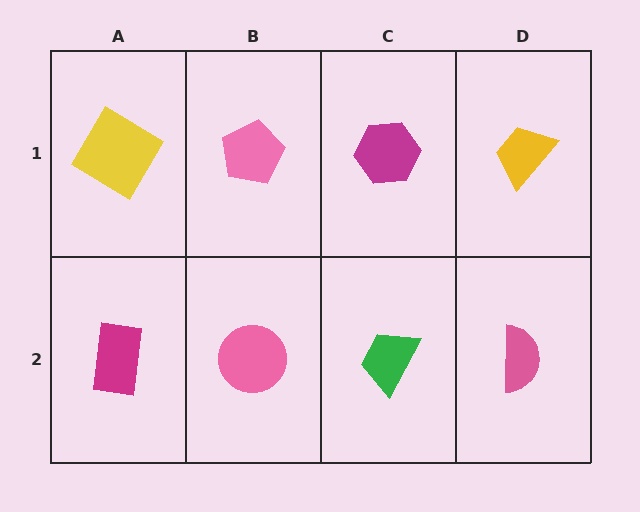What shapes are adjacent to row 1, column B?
A pink circle (row 2, column B), a yellow diamond (row 1, column A), a magenta hexagon (row 1, column C).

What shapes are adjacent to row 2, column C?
A magenta hexagon (row 1, column C), a pink circle (row 2, column B), a pink semicircle (row 2, column D).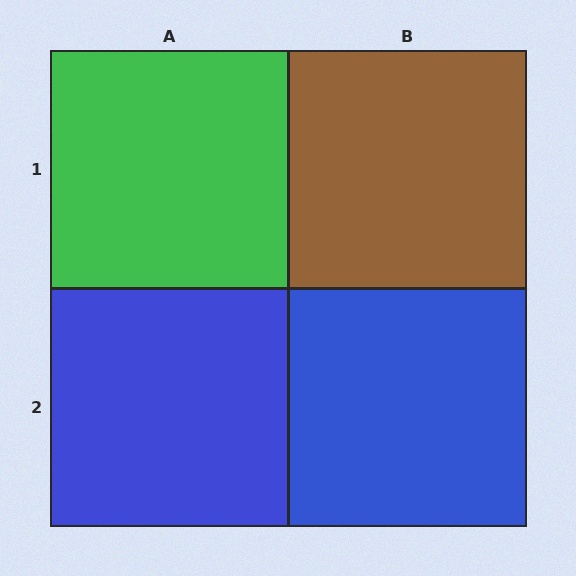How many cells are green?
1 cell is green.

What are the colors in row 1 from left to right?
Green, brown.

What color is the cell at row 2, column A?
Blue.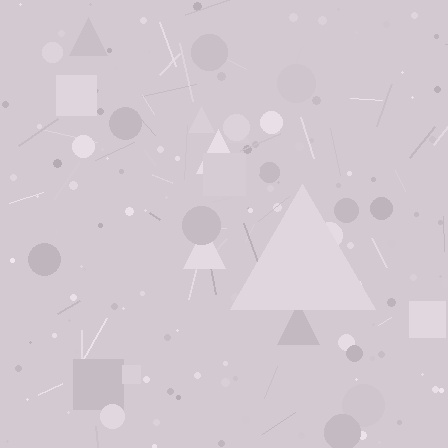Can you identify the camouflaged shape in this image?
The camouflaged shape is a triangle.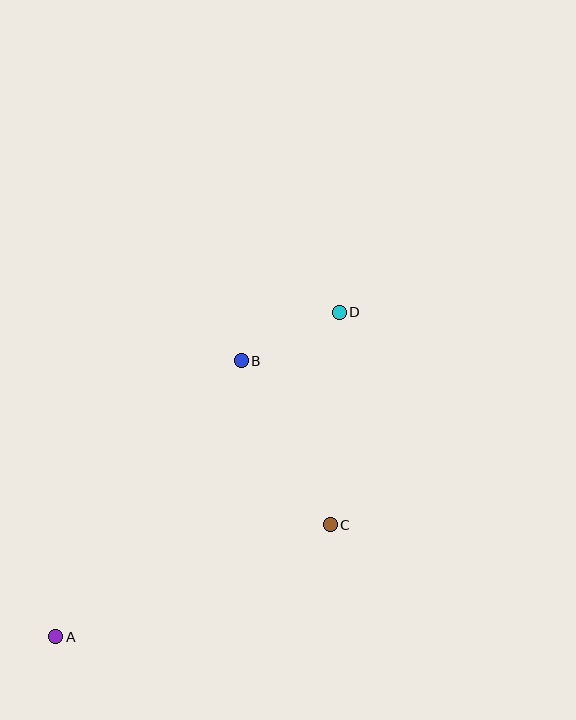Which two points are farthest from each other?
Points A and D are farthest from each other.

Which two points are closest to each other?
Points B and D are closest to each other.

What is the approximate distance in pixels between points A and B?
The distance between A and B is approximately 333 pixels.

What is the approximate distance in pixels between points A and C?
The distance between A and C is approximately 296 pixels.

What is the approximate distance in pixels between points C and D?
The distance between C and D is approximately 213 pixels.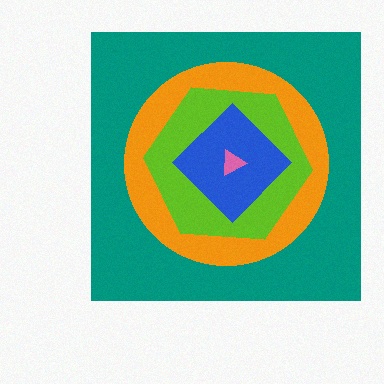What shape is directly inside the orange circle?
The lime hexagon.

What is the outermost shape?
The teal square.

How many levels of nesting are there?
5.